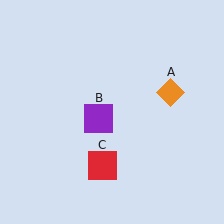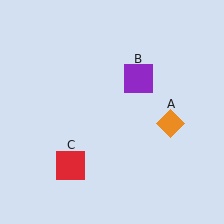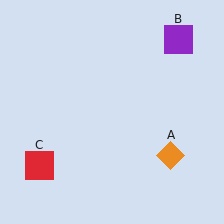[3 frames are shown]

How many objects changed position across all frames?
3 objects changed position: orange diamond (object A), purple square (object B), red square (object C).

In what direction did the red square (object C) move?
The red square (object C) moved left.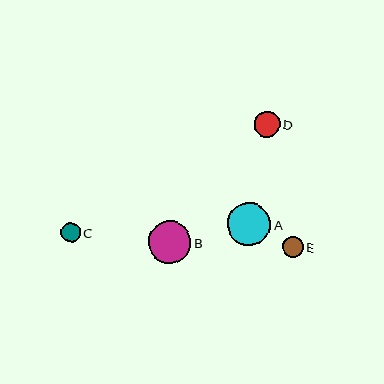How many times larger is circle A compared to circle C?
Circle A is approximately 2.2 times the size of circle C.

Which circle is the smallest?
Circle C is the smallest with a size of approximately 19 pixels.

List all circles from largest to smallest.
From largest to smallest: A, B, D, E, C.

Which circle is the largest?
Circle A is the largest with a size of approximately 43 pixels.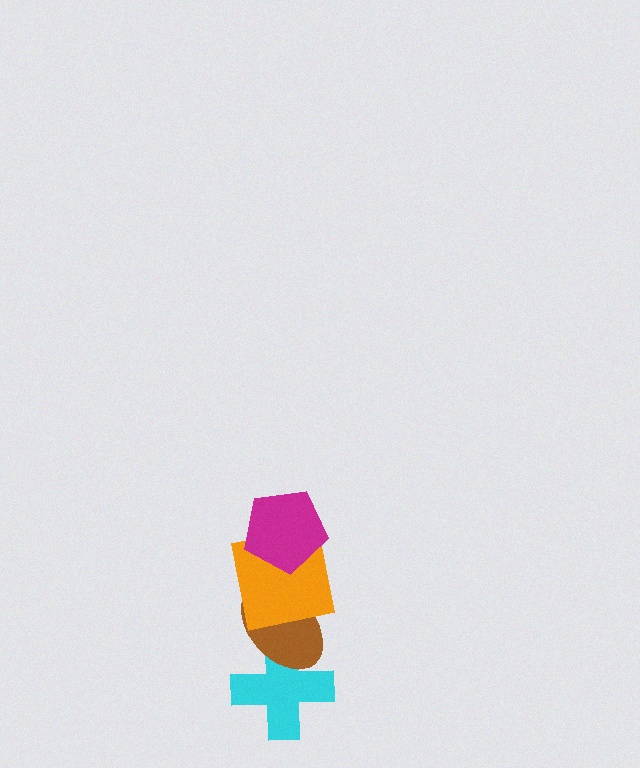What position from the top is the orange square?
The orange square is 2nd from the top.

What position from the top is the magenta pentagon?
The magenta pentagon is 1st from the top.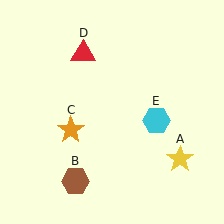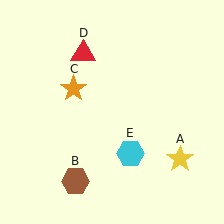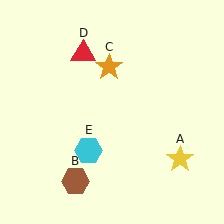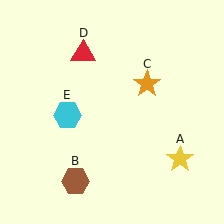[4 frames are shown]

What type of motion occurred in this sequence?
The orange star (object C), cyan hexagon (object E) rotated clockwise around the center of the scene.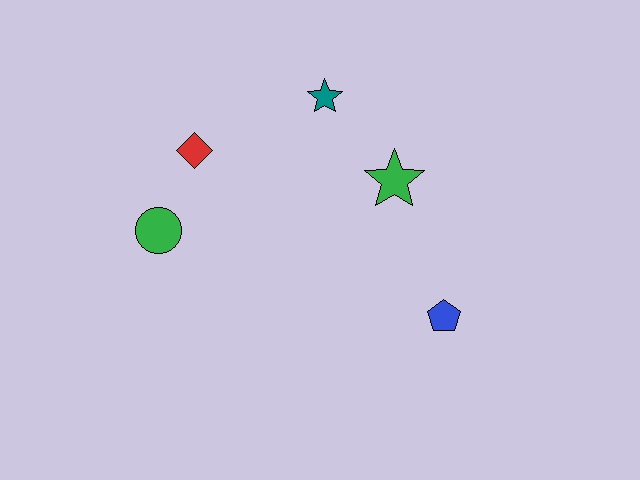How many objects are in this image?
There are 5 objects.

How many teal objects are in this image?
There is 1 teal object.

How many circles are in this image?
There is 1 circle.